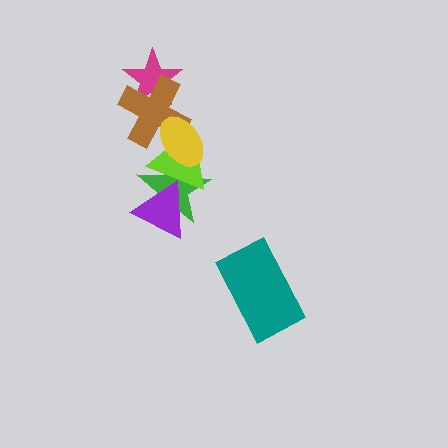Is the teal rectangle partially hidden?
No, no other shape covers it.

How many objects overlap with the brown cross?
3 objects overlap with the brown cross.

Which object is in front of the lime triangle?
The yellow ellipse is in front of the lime triangle.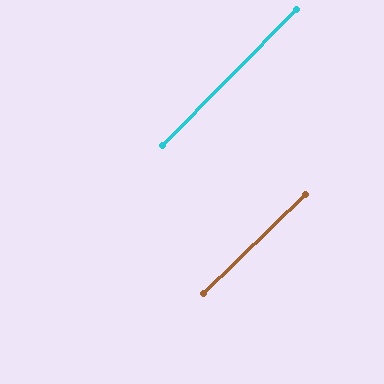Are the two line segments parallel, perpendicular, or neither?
Parallel — their directions differ by only 1.4°.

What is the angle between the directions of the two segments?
Approximately 1 degree.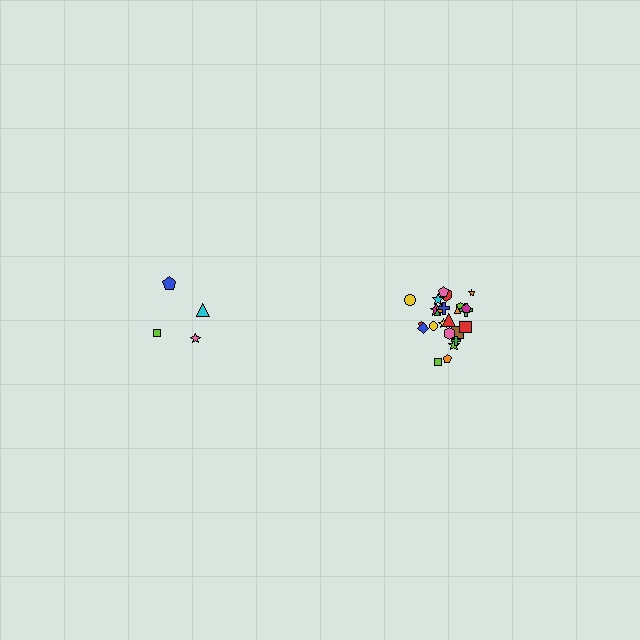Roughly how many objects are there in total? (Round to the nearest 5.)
Roughly 30 objects in total.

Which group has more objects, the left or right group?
The right group.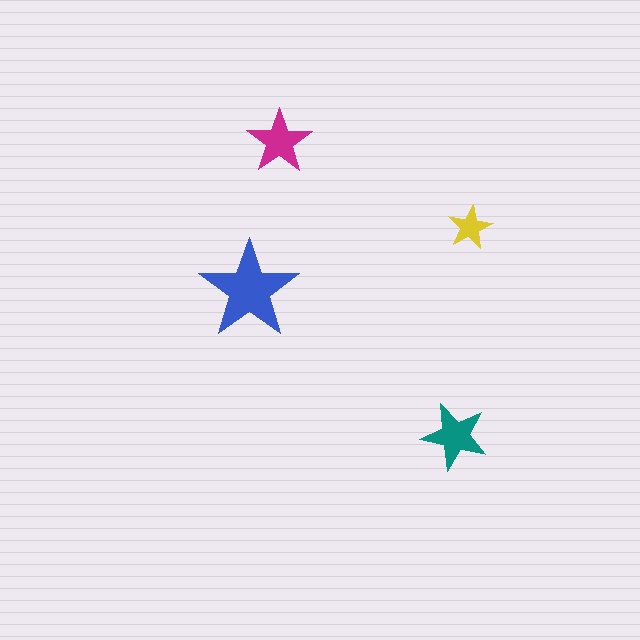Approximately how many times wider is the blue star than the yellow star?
About 2.5 times wider.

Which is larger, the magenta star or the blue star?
The blue one.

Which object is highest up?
The magenta star is topmost.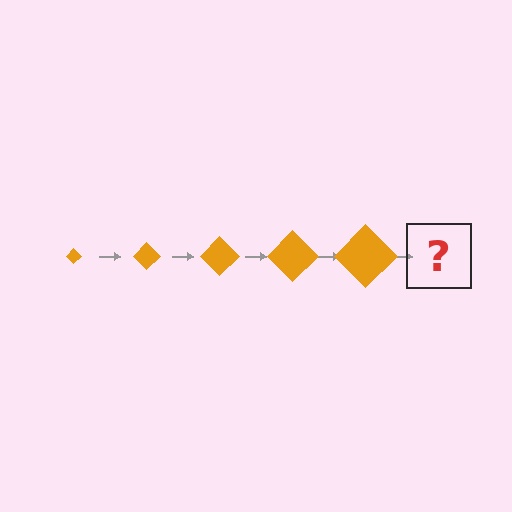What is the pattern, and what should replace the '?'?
The pattern is that the diamond gets progressively larger each step. The '?' should be an orange diamond, larger than the previous one.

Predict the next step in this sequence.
The next step is an orange diamond, larger than the previous one.